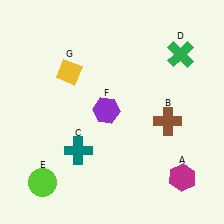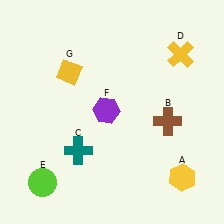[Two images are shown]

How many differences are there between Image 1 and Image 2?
There are 2 differences between the two images.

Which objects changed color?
A changed from magenta to yellow. D changed from green to yellow.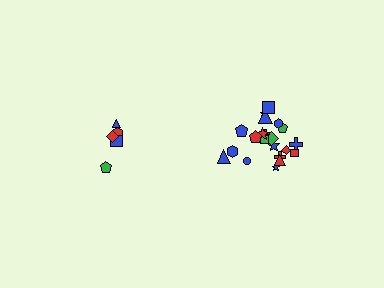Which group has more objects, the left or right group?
The right group.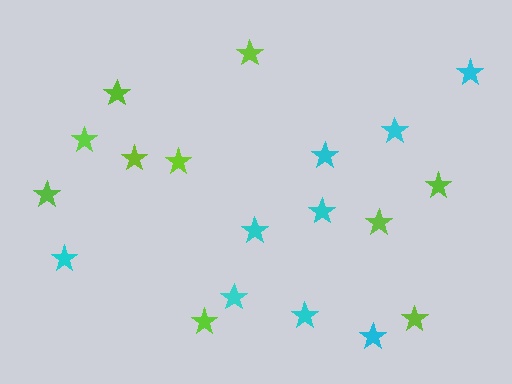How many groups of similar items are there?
There are 2 groups: one group of cyan stars (9) and one group of lime stars (10).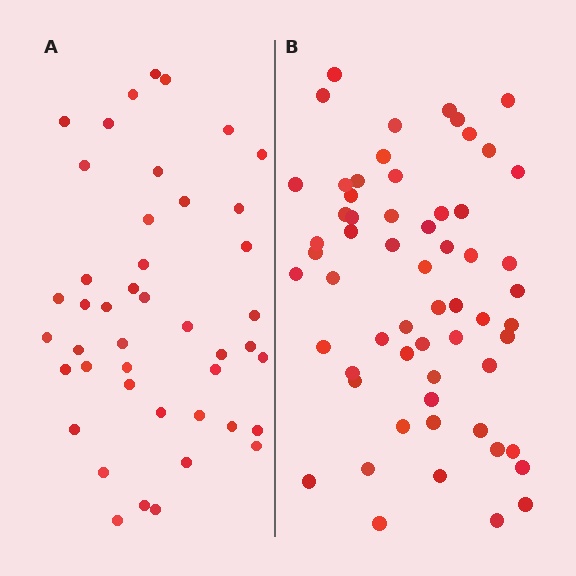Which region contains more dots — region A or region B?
Region B (the right region) has more dots.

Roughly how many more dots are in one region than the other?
Region B has approximately 15 more dots than region A.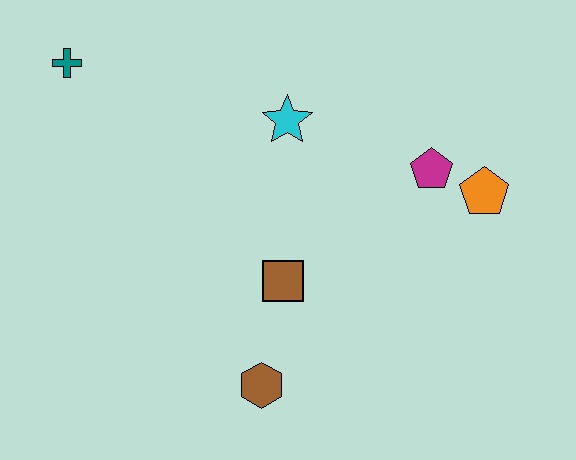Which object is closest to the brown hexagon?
The brown square is closest to the brown hexagon.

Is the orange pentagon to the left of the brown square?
No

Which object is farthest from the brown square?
The teal cross is farthest from the brown square.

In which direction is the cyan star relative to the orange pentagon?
The cyan star is to the left of the orange pentagon.